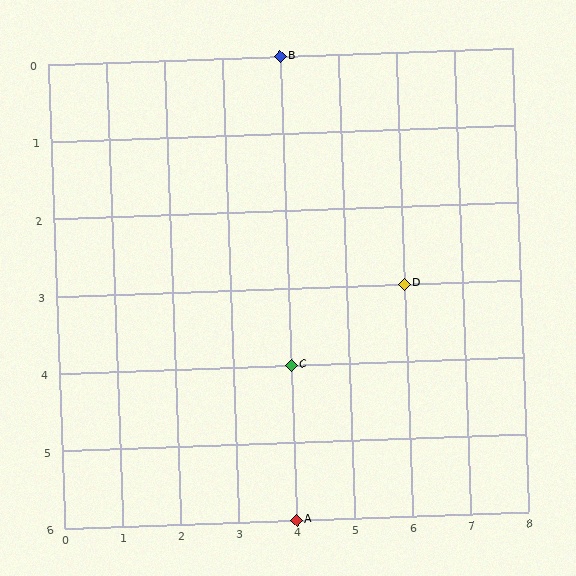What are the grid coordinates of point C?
Point C is at grid coordinates (4, 4).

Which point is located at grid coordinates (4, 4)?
Point C is at (4, 4).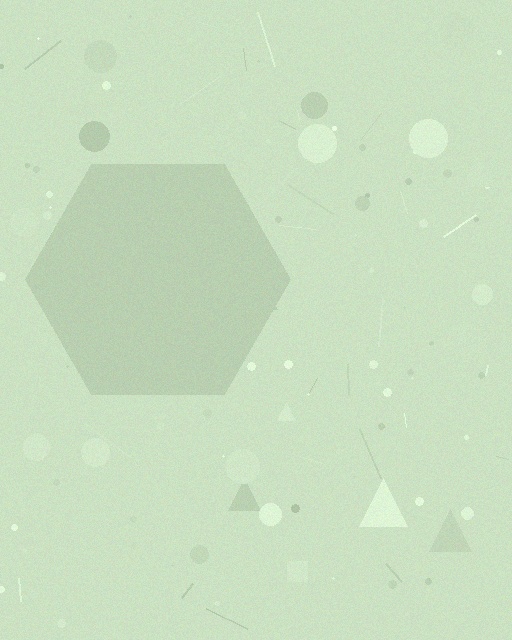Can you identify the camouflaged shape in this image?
The camouflaged shape is a hexagon.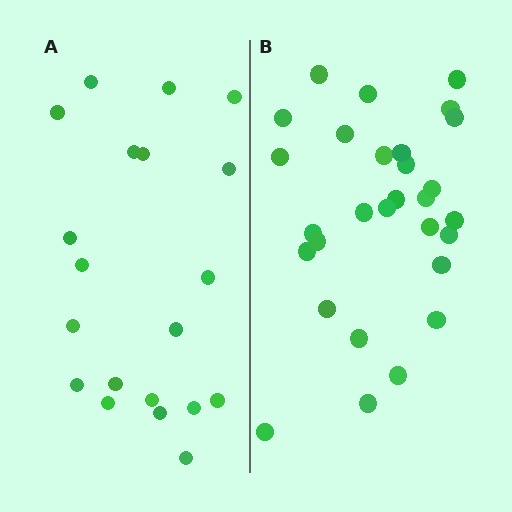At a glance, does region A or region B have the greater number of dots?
Region B (the right region) has more dots.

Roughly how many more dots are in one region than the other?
Region B has roughly 8 or so more dots than region A.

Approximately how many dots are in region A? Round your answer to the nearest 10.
About 20 dots.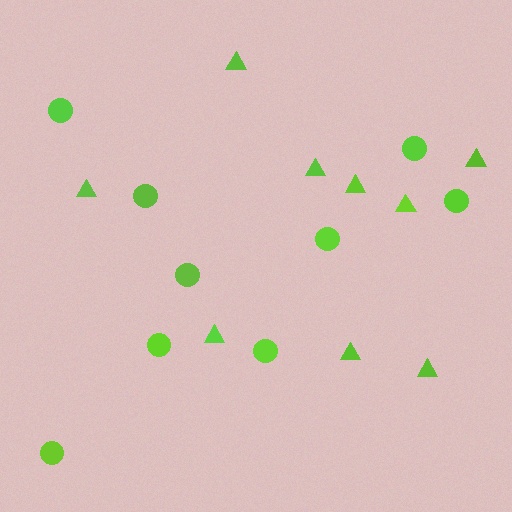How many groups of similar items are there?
There are 2 groups: one group of circles (9) and one group of triangles (9).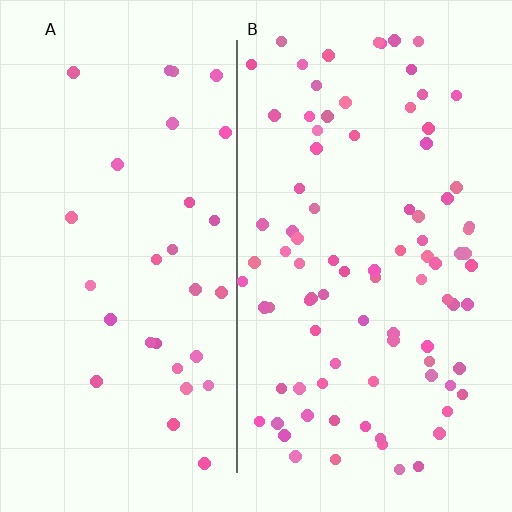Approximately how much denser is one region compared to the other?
Approximately 2.9× — region B over region A.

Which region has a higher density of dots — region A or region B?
B (the right).